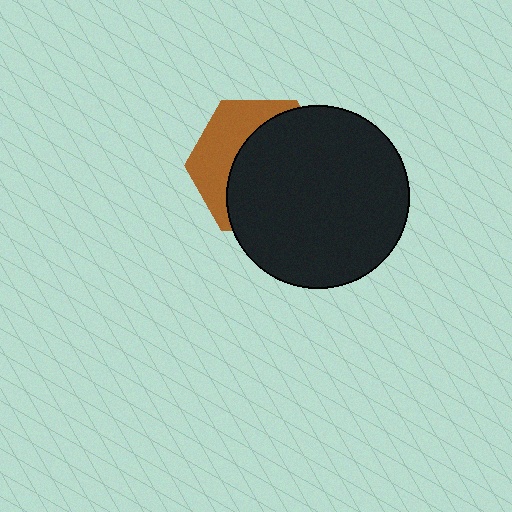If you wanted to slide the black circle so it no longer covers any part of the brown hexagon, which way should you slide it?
Slide it right — that is the most direct way to separate the two shapes.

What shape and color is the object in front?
The object in front is a black circle.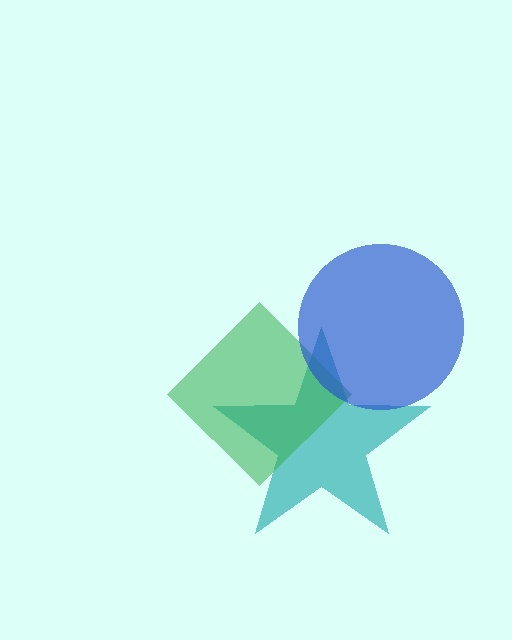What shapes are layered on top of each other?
The layered shapes are: a teal star, a green diamond, a blue circle.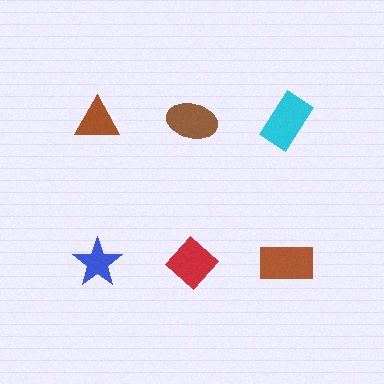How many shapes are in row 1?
3 shapes.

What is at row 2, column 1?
A blue star.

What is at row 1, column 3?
A cyan rectangle.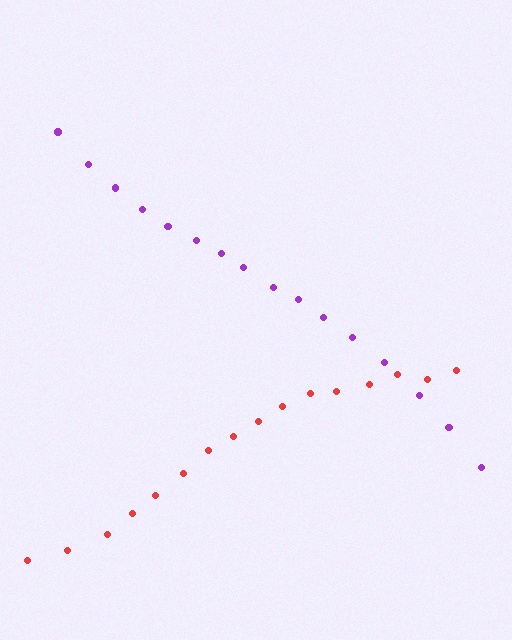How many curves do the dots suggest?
There are 2 distinct paths.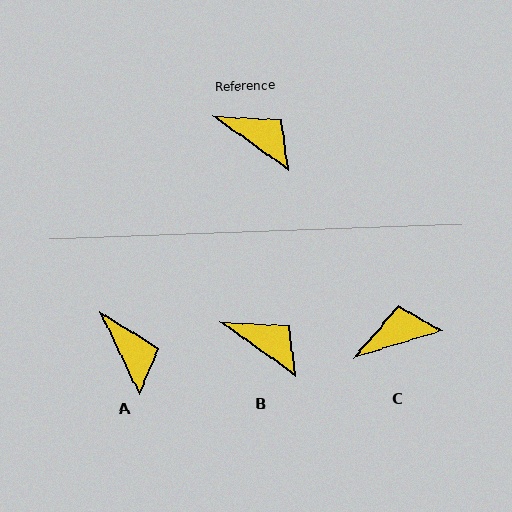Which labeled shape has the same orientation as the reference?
B.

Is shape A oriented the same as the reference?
No, it is off by about 30 degrees.